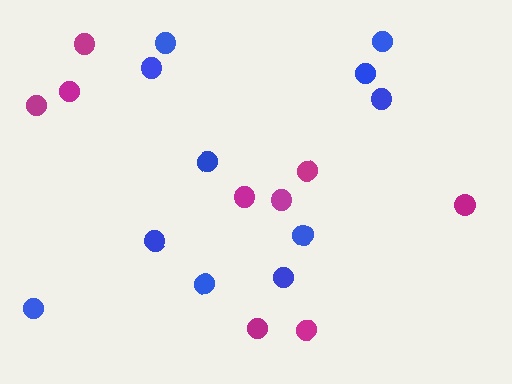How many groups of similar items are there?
There are 2 groups: one group of magenta circles (9) and one group of blue circles (11).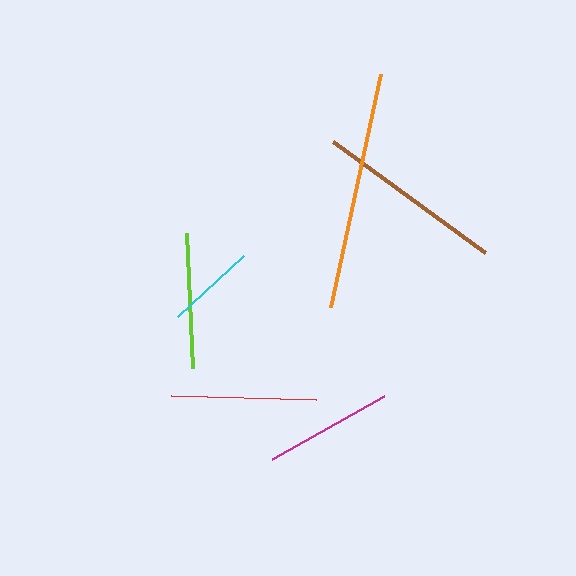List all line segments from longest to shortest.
From longest to shortest: orange, brown, red, lime, magenta, cyan.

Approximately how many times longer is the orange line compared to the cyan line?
The orange line is approximately 2.6 times the length of the cyan line.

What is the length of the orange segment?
The orange segment is approximately 237 pixels long.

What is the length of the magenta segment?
The magenta segment is approximately 128 pixels long.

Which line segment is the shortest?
The cyan line is the shortest at approximately 90 pixels.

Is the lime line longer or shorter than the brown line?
The brown line is longer than the lime line.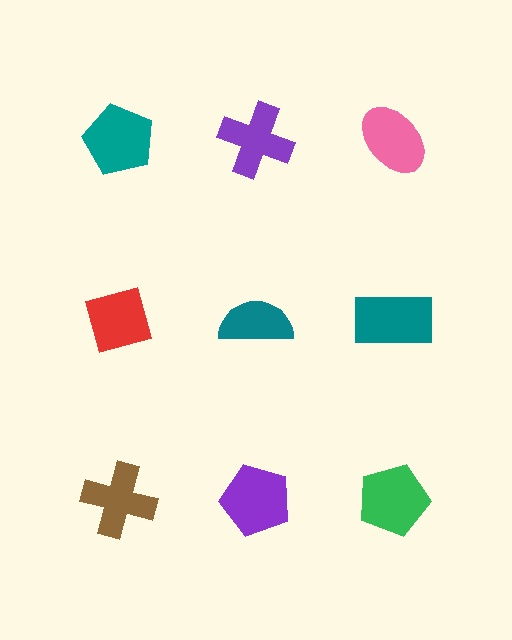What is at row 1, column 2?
A purple cross.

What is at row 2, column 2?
A teal semicircle.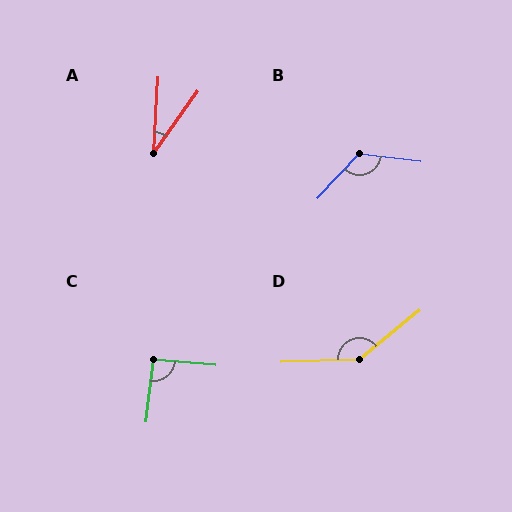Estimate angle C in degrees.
Approximately 92 degrees.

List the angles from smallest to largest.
A (32°), C (92°), B (126°), D (142°).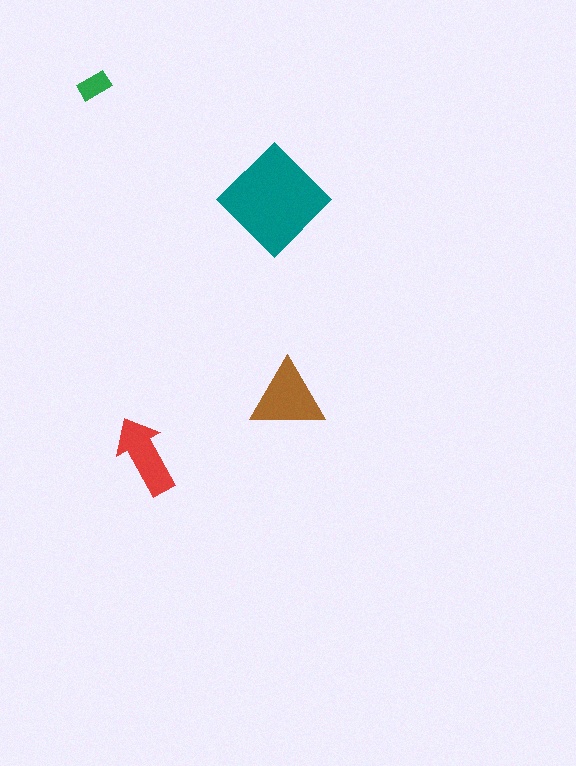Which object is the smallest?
The green rectangle.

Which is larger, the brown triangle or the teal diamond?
The teal diamond.